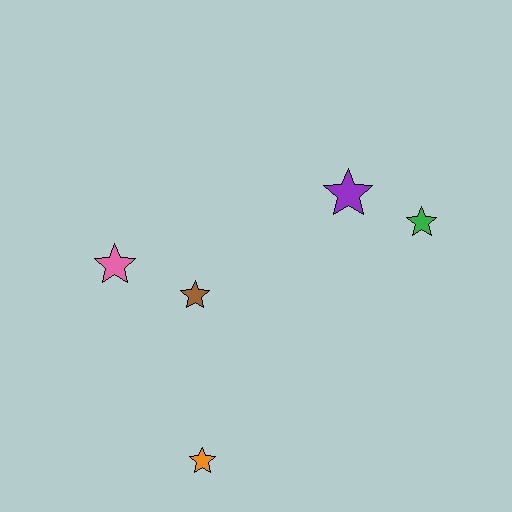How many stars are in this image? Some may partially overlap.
There are 5 stars.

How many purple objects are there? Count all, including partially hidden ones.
There is 1 purple object.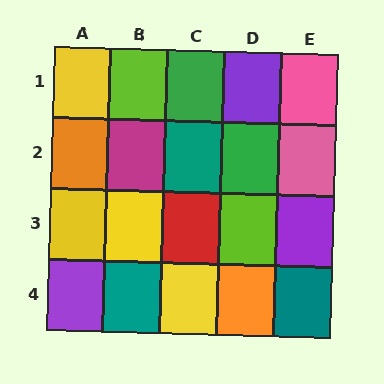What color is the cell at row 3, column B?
Yellow.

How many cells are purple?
3 cells are purple.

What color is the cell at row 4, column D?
Orange.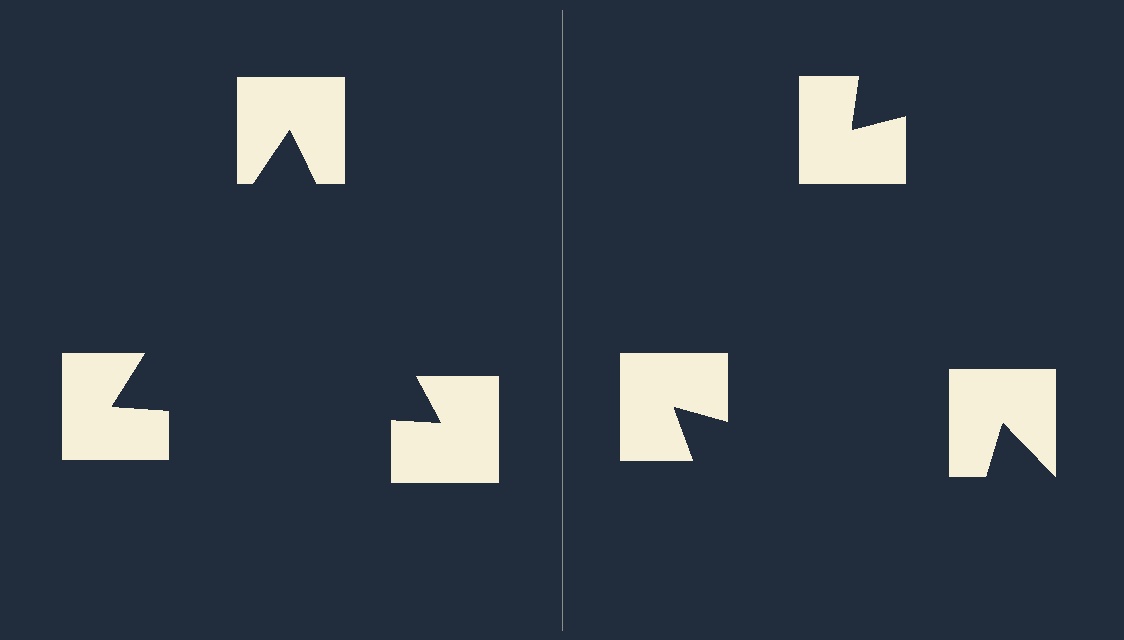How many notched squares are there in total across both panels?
6 — 3 on each side.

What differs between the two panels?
The notched squares are positioned identically on both sides; only the wedge orientations differ. On the left they align to a triangle; on the right they are misaligned.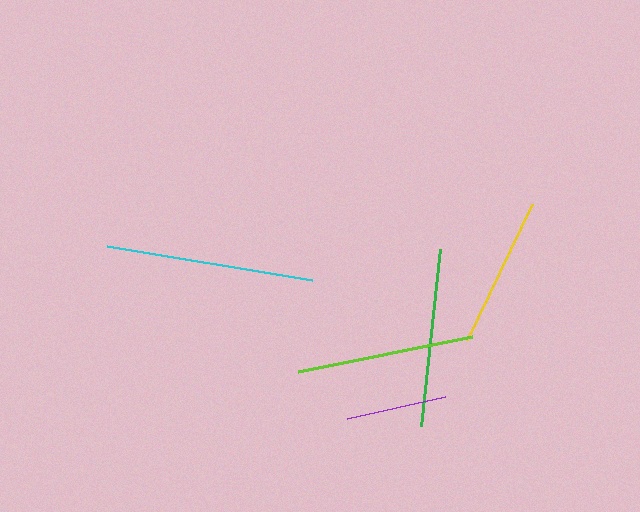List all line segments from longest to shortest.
From longest to shortest: cyan, lime, green, yellow, purple.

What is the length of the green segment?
The green segment is approximately 178 pixels long.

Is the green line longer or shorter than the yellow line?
The green line is longer than the yellow line.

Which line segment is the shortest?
The purple line is the shortest at approximately 101 pixels.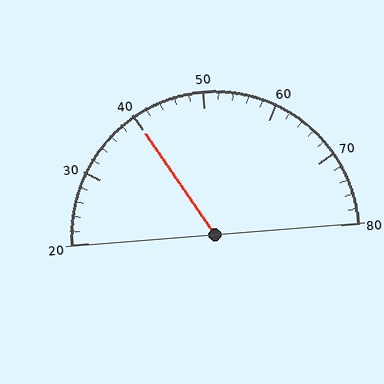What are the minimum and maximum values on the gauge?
The gauge ranges from 20 to 80.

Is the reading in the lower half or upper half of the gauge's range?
The reading is in the lower half of the range (20 to 80).